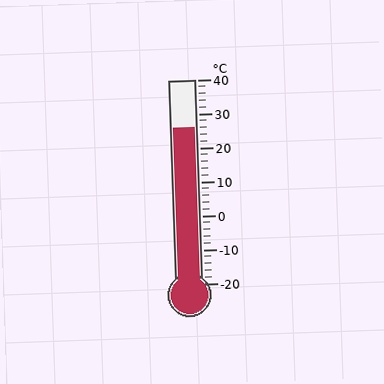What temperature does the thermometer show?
The thermometer shows approximately 26°C.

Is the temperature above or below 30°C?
The temperature is below 30°C.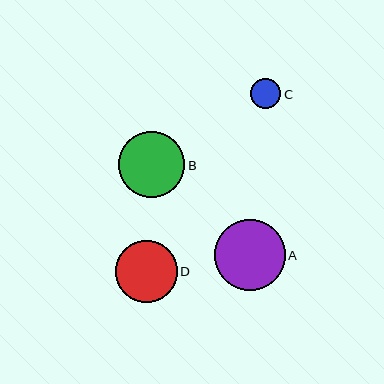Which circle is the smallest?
Circle C is the smallest with a size of approximately 31 pixels.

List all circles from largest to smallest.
From largest to smallest: A, B, D, C.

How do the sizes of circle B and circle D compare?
Circle B and circle D are approximately the same size.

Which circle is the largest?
Circle A is the largest with a size of approximately 71 pixels.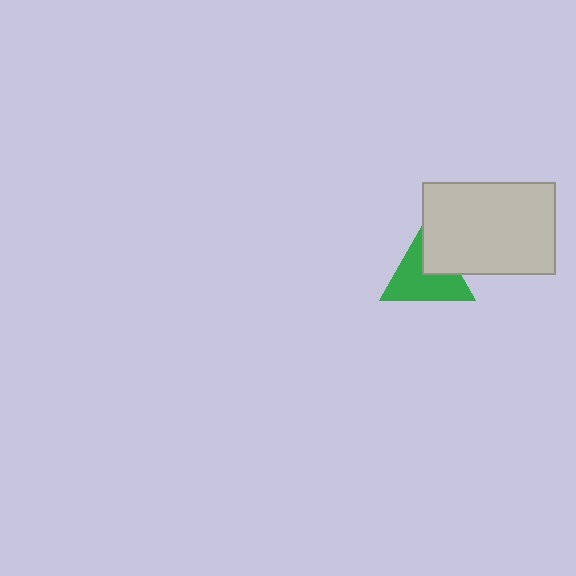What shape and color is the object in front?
The object in front is a light gray rectangle.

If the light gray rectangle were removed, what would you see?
You would see the complete green triangle.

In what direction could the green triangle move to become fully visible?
The green triangle could move toward the lower-left. That would shift it out from behind the light gray rectangle entirely.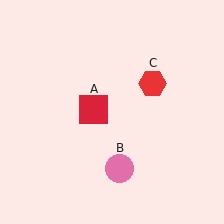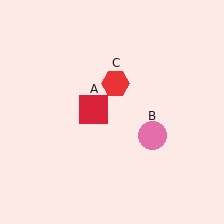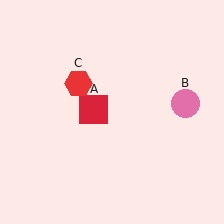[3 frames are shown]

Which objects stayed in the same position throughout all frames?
Red square (object A) remained stationary.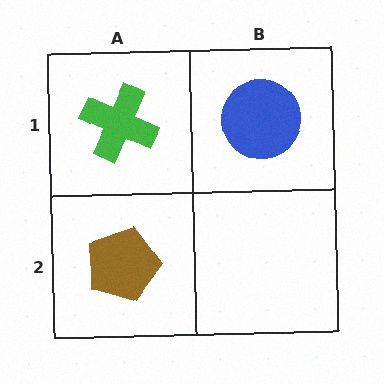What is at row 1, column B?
A blue circle.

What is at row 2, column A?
A brown pentagon.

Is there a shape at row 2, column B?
No, that cell is empty.